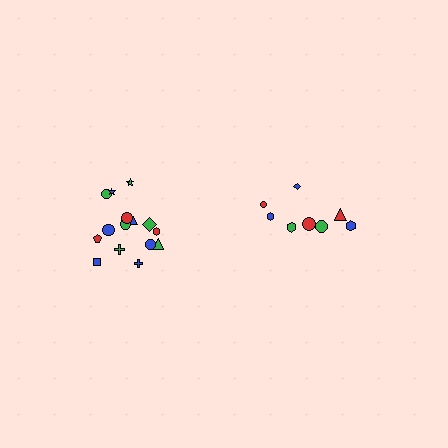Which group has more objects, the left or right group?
The left group.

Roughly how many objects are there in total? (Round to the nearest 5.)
Roughly 25 objects in total.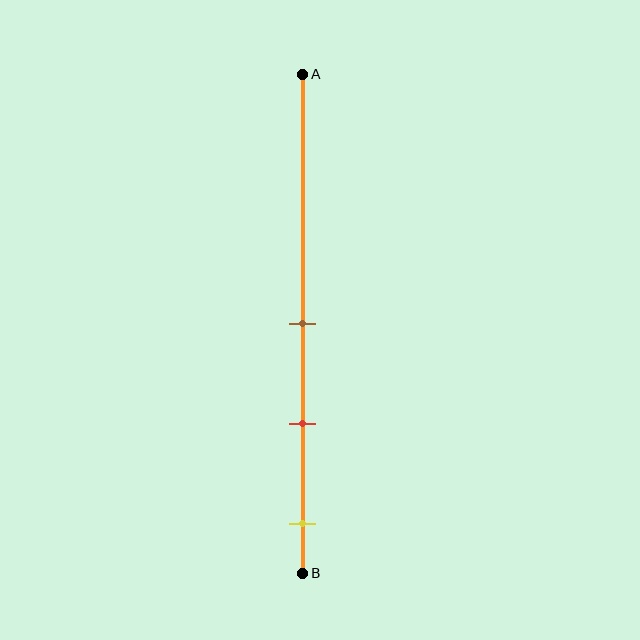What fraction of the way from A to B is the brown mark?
The brown mark is approximately 50% (0.5) of the way from A to B.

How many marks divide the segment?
There are 3 marks dividing the segment.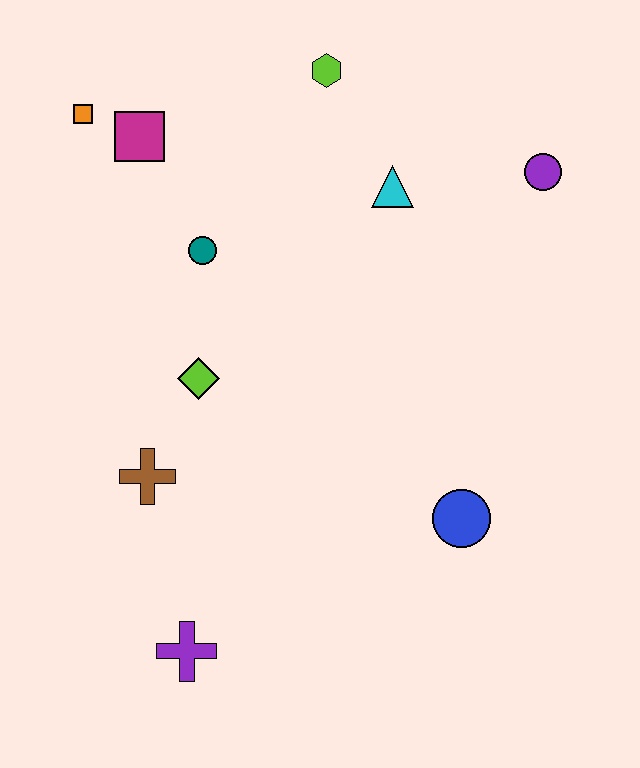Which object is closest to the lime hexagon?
The cyan triangle is closest to the lime hexagon.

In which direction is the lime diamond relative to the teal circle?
The lime diamond is below the teal circle.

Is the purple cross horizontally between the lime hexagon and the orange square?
Yes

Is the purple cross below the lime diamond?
Yes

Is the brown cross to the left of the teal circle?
Yes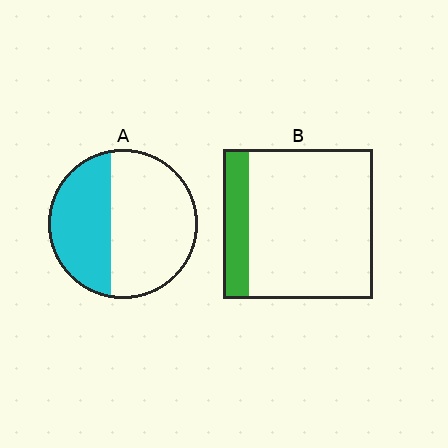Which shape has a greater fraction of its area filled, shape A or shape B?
Shape A.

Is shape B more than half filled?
No.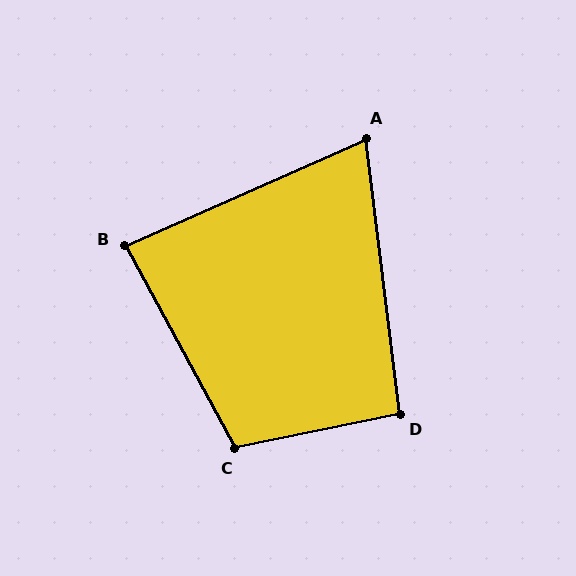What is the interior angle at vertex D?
Approximately 94 degrees (approximately right).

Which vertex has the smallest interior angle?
A, at approximately 73 degrees.